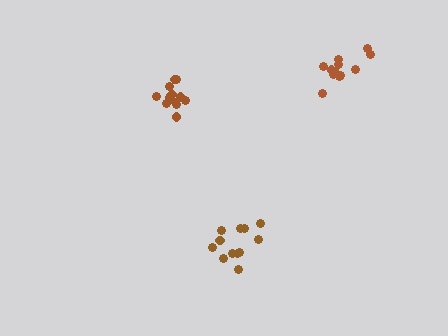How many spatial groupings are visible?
There are 3 spatial groupings.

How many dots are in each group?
Group 1: 12 dots, Group 2: 12 dots, Group 3: 12 dots (36 total).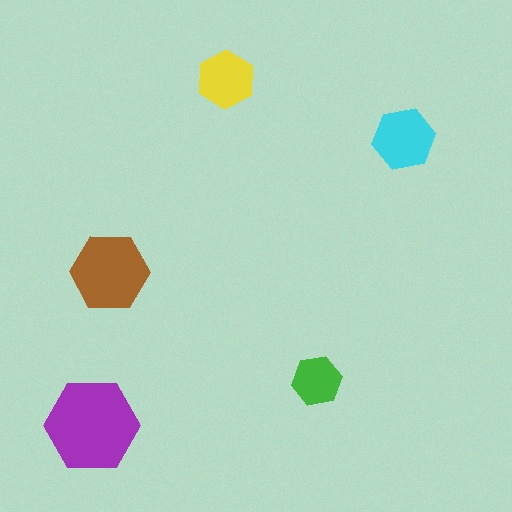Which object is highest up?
The yellow hexagon is topmost.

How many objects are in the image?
There are 5 objects in the image.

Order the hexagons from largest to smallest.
the purple one, the brown one, the cyan one, the yellow one, the green one.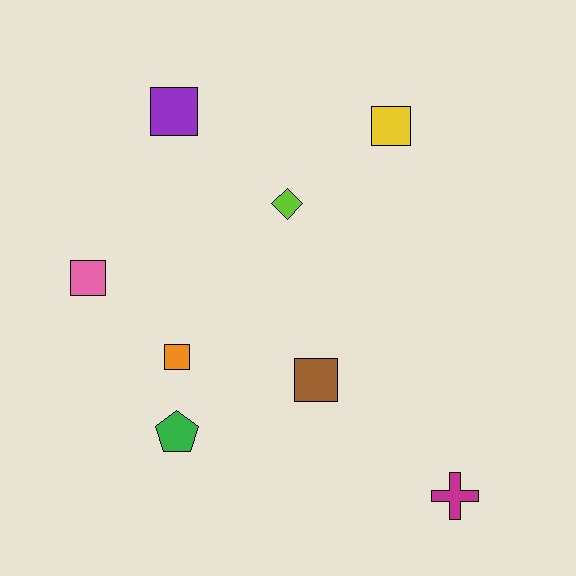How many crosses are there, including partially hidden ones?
There is 1 cross.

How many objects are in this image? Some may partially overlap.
There are 8 objects.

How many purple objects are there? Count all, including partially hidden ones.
There is 1 purple object.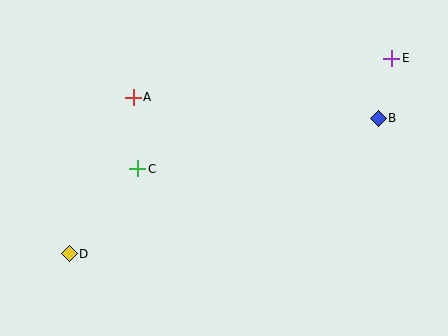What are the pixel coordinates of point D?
Point D is at (69, 254).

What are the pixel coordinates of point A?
Point A is at (133, 97).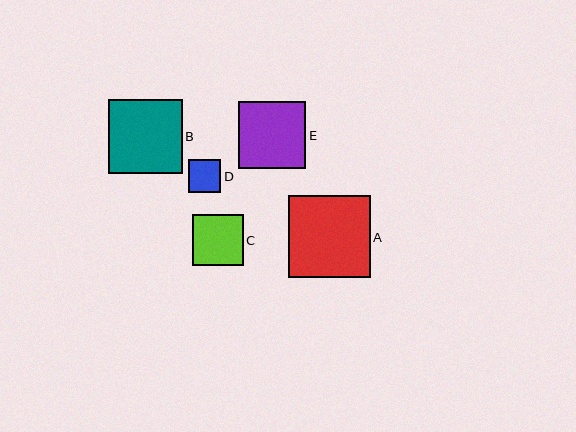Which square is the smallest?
Square D is the smallest with a size of approximately 33 pixels.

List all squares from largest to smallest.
From largest to smallest: A, B, E, C, D.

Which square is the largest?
Square A is the largest with a size of approximately 82 pixels.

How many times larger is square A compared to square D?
Square A is approximately 2.5 times the size of square D.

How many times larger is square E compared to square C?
Square E is approximately 1.3 times the size of square C.